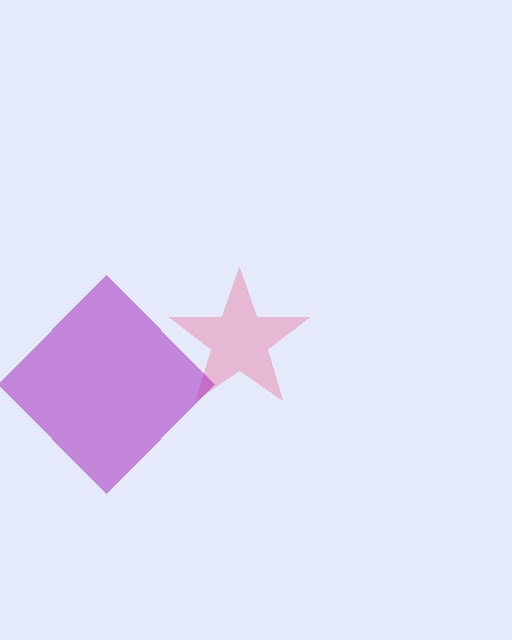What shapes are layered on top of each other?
The layered shapes are: a pink star, a purple diamond.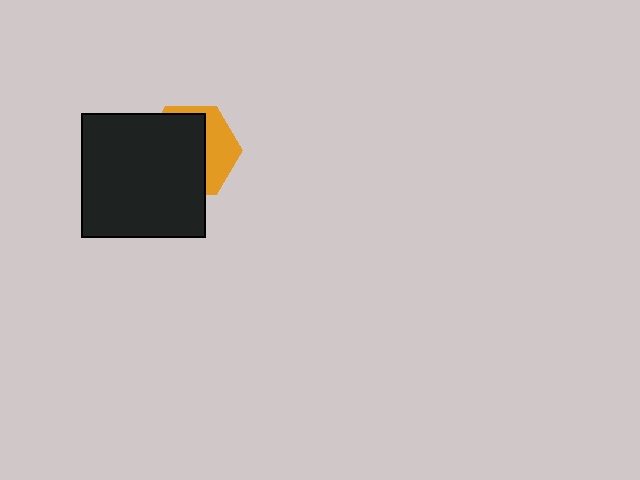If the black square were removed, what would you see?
You would see the complete orange hexagon.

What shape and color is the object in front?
The object in front is a black square.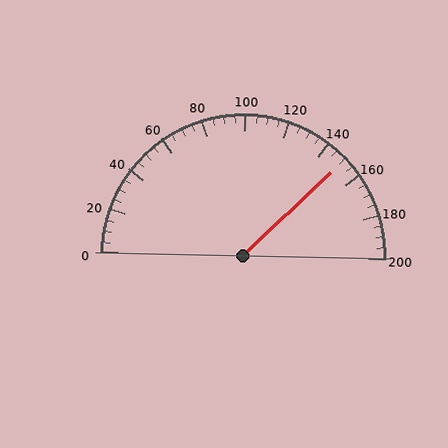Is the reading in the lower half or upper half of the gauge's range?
The reading is in the upper half of the range (0 to 200).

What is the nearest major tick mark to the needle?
The nearest major tick mark is 160.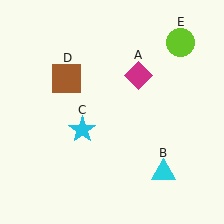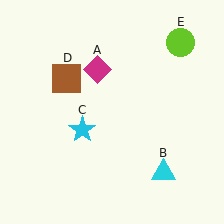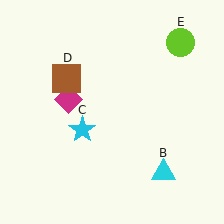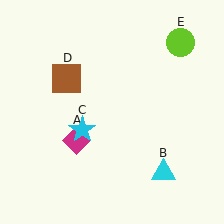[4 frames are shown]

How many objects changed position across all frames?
1 object changed position: magenta diamond (object A).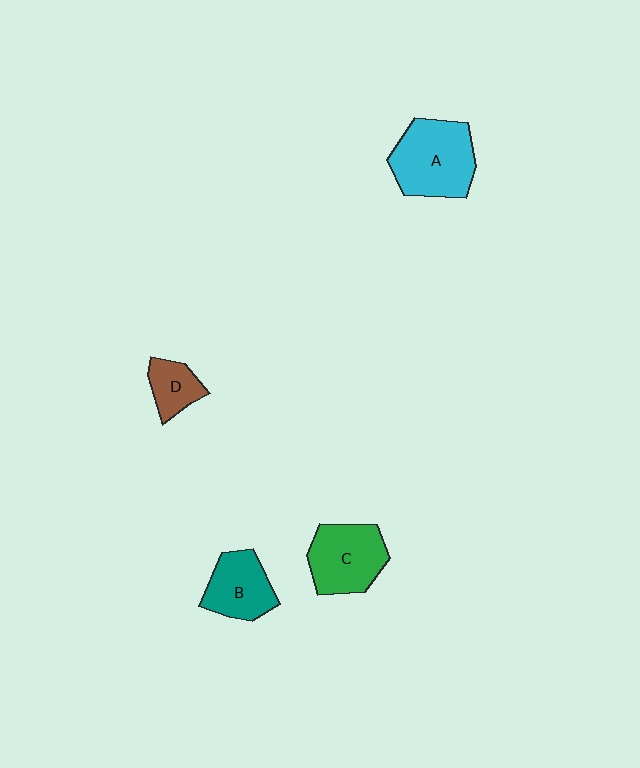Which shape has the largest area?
Shape A (cyan).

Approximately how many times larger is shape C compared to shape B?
Approximately 1.2 times.